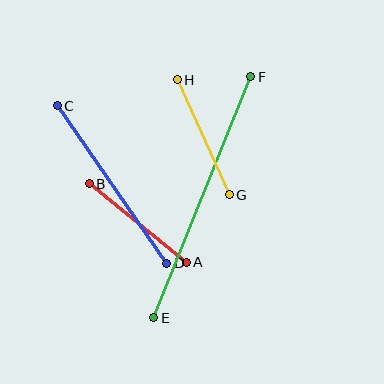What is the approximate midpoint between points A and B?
The midpoint is at approximately (138, 223) pixels.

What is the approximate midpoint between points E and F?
The midpoint is at approximately (202, 197) pixels.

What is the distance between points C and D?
The distance is approximately 192 pixels.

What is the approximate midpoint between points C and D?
The midpoint is at approximately (112, 184) pixels.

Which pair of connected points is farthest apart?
Points E and F are farthest apart.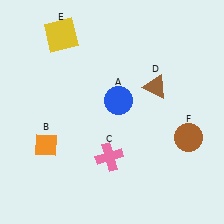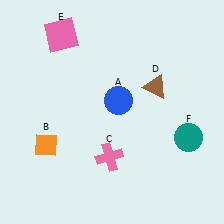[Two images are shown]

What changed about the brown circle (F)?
In Image 1, F is brown. In Image 2, it changed to teal.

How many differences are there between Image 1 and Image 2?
There are 2 differences between the two images.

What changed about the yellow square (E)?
In Image 1, E is yellow. In Image 2, it changed to pink.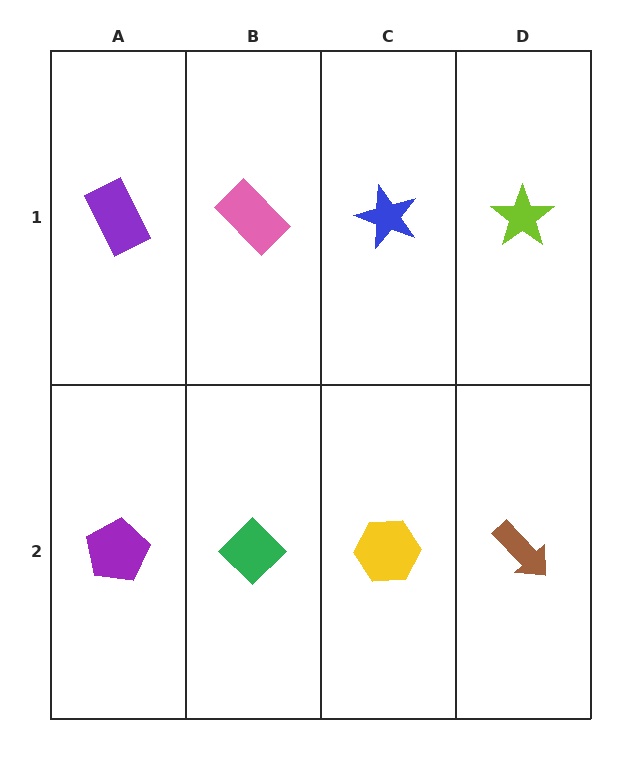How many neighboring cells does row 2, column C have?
3.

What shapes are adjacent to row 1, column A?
A purple pentagon (row 2, column A), a pink rectangle (row 1, column B).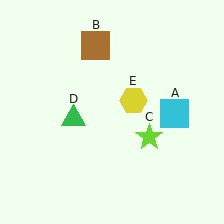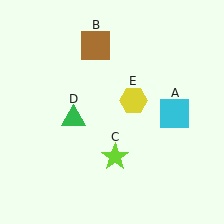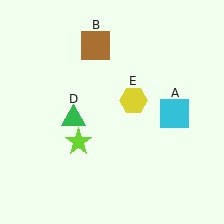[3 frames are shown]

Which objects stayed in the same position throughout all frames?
Cyan square (object A) and brown square (object B) and green triangle (object D) and yellow hexagon (object E) remained stationary.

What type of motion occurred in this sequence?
The lime star (object C) rotated clockwise around the center of the scene.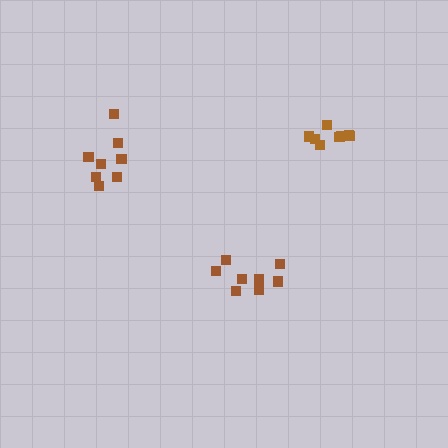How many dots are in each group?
Group 1: 9 dots, Group 2: 8 dots, Group 3: 9 dots (26 total).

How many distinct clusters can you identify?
There are 3 distinct clusters.